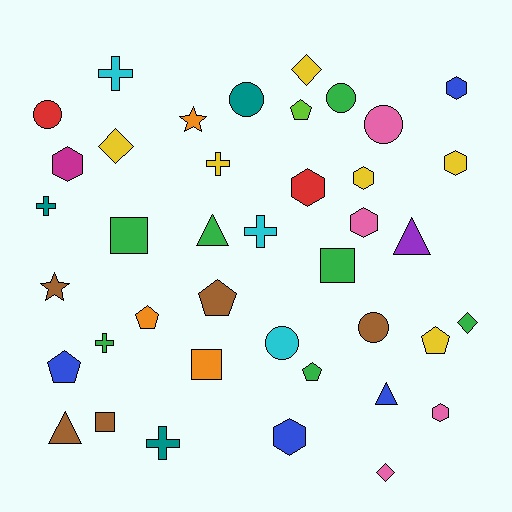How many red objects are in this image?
There are 2 red objects.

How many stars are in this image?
There are 2 stars.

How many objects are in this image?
There are 40 objects.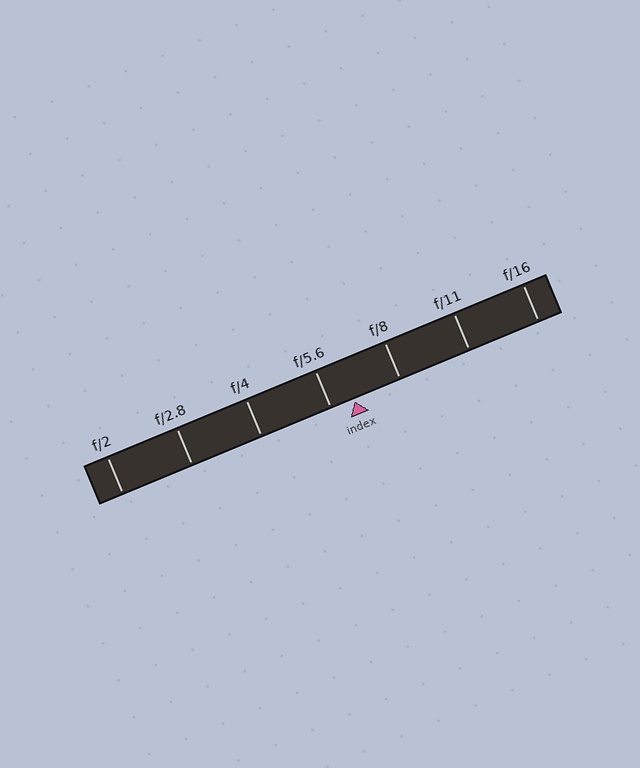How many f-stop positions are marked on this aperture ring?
There are 7 f-stop positions marked.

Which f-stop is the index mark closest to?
The index mark is closest to f/5.6.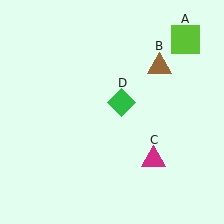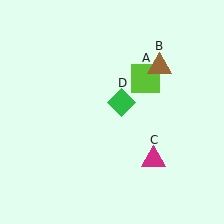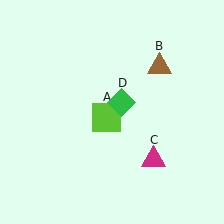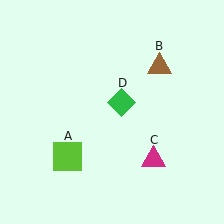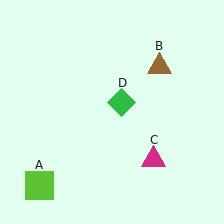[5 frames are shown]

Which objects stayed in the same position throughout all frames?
Brown triangle (object B) and magenta triangle (object C) and green diamond (object D) remained stationary.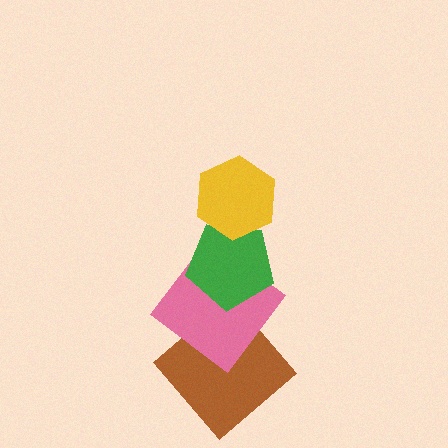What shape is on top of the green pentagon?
The yellow hexagon is on top of the green pentagon.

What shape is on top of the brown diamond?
The pink diamond is on top of the brown diamond.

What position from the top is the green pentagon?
The green pentagon is 2nd from the top.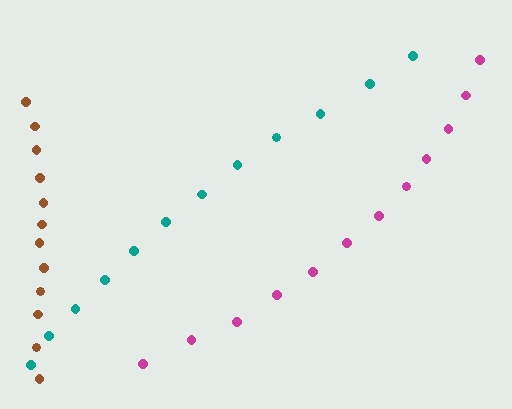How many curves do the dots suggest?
There are 3 distinct paths.